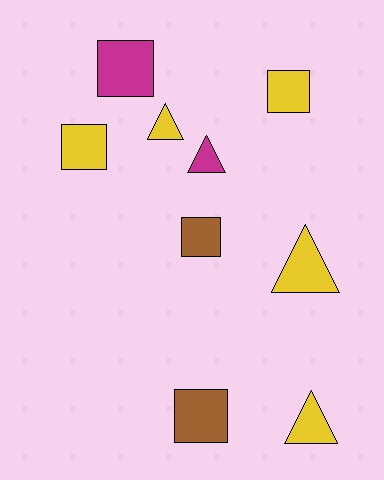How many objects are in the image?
There are 9 objects.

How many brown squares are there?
There are 2 brown squares.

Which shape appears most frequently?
Square, with 5 objects.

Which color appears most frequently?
Yellow, with 5 objects.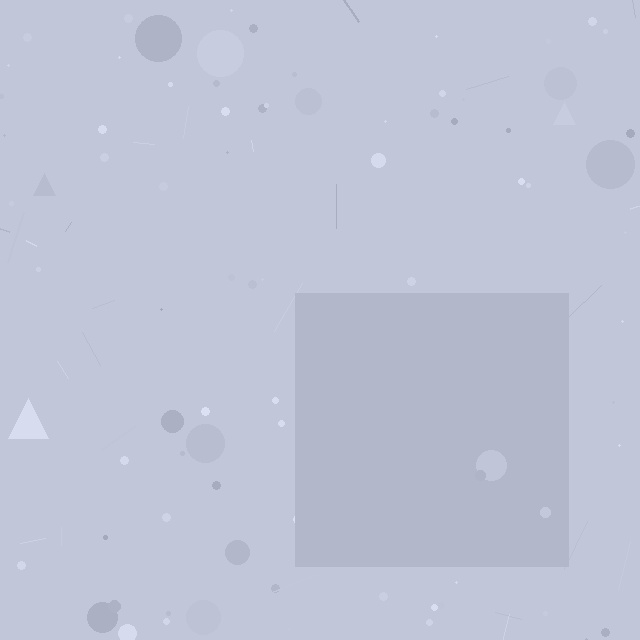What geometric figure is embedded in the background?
A square is embedded in the background.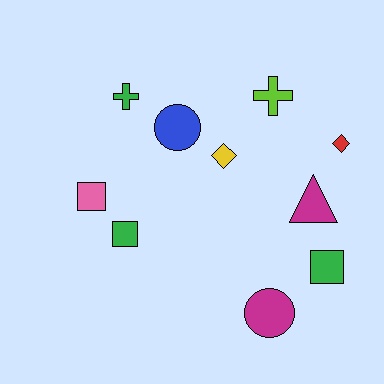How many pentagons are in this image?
There are no pentagons.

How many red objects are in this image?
There is 1 red object.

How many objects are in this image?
There are 10 objects.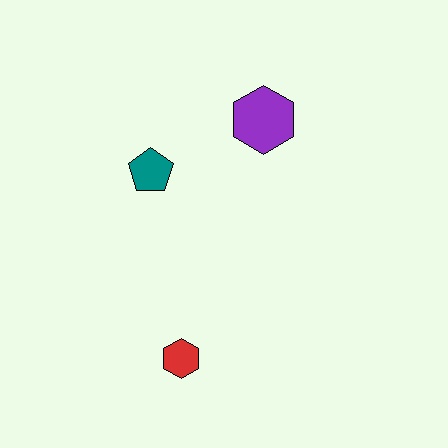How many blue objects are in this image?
There are no blue objects.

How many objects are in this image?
There are 3 objects.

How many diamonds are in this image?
There are no diamonds.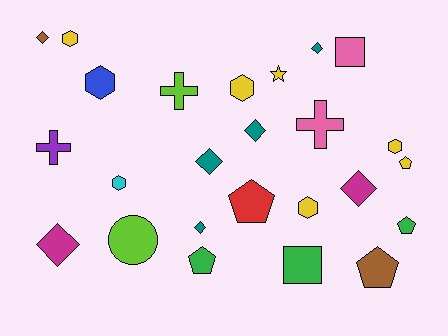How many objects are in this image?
There are 25 objects.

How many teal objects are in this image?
There are 4 teal objects.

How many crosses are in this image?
There are 3 crosses.